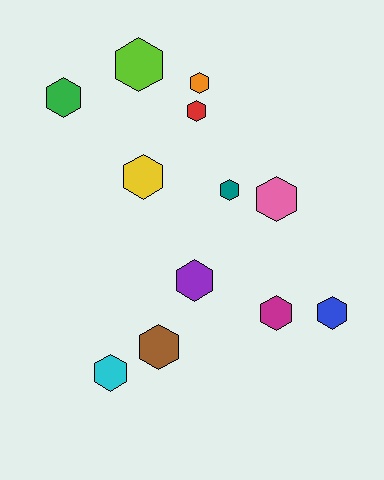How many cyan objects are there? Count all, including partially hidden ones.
There is 1 cyan object.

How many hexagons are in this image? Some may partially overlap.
There are 12 hexagons.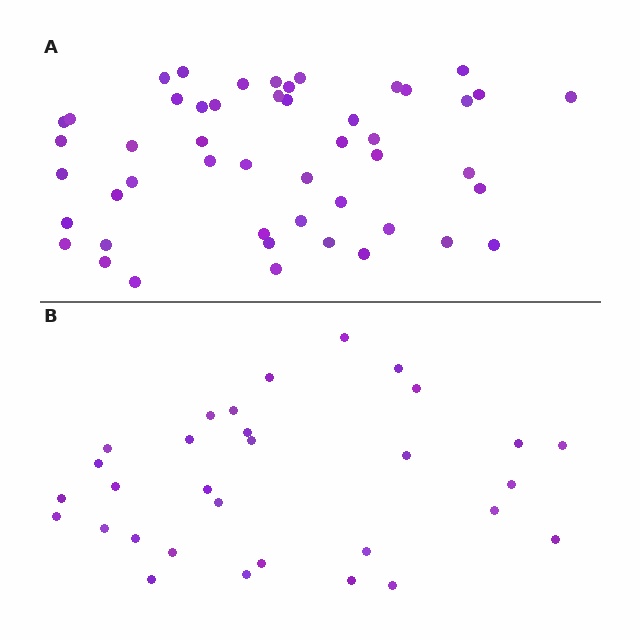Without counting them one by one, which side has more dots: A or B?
Region A (the top region) has more dots.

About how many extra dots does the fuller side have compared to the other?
Region A has approximately 20 more dots than region B.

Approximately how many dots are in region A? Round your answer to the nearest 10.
About 50 dots. (The exact count is 49, which rounds to 50.)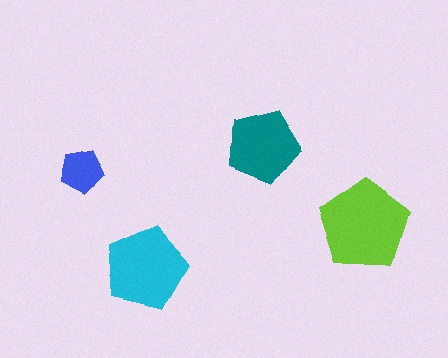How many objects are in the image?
There are 4 objects in the image.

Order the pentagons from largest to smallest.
the lime one, the cyan one, the teal one, the blue one.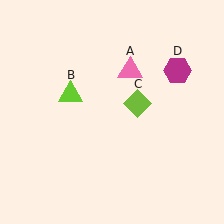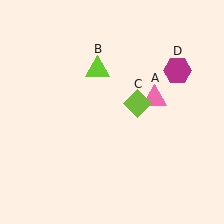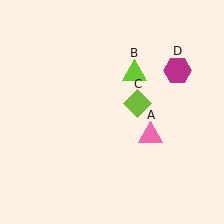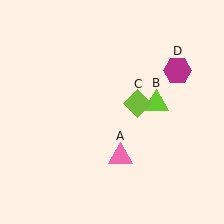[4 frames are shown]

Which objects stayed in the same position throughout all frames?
Lime diamond (object C) and magenta hexagon (object D) remained stationary.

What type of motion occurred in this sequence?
The pink triangle (object A), lime triangle (object B) rotated clockwise around the center of the scene.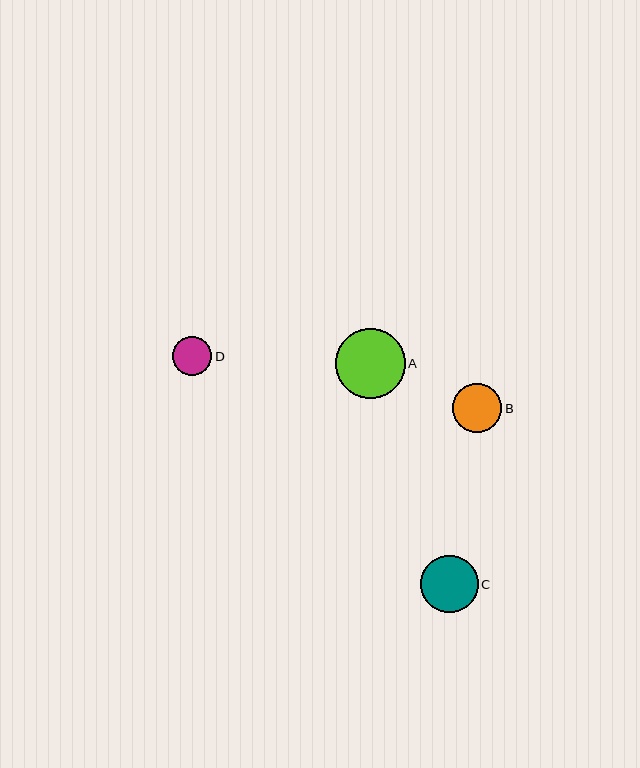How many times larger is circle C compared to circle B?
Circle C is approximately 1.2 times the size of circle B.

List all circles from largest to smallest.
From largest to smallest: A, C, B, D.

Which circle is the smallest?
Circle D is the smallest with a size of approximately 40 pixels.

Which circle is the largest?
Circle A is the largest with a size of approximately 70 pixels.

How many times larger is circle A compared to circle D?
Circle A is approximately 1.7 times the size of circle D.